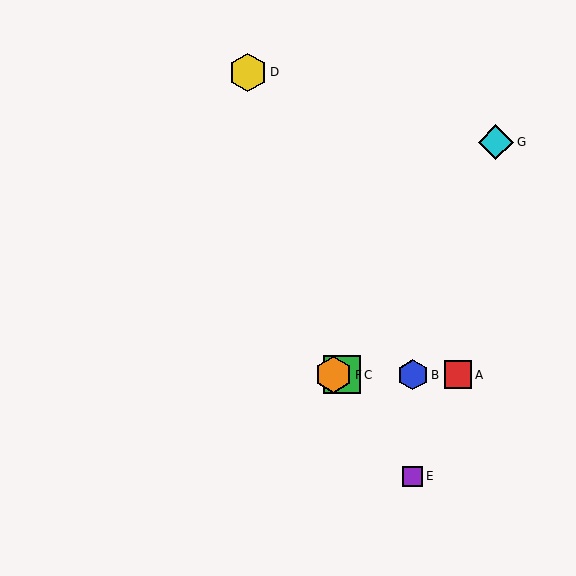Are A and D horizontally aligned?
No, A is at y≈375 and D is at y≈72.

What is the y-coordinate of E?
Object E is at y≈476.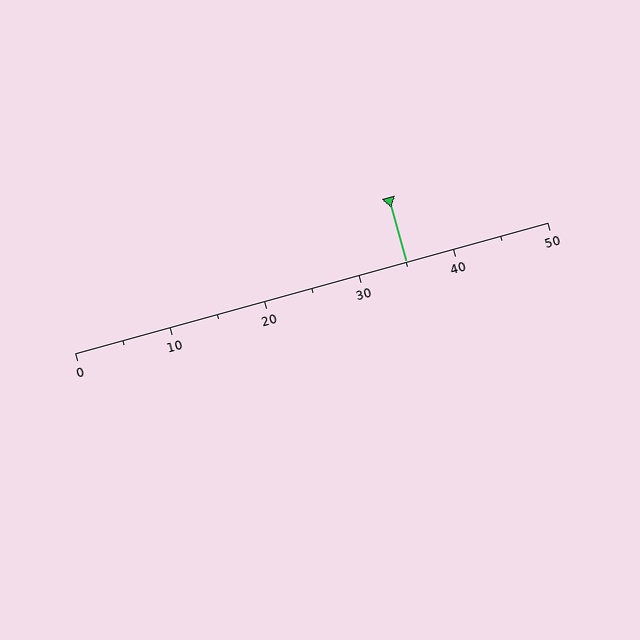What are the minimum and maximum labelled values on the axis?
The axis runs from 0 to 50.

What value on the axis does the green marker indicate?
The marker indicates approximately 35.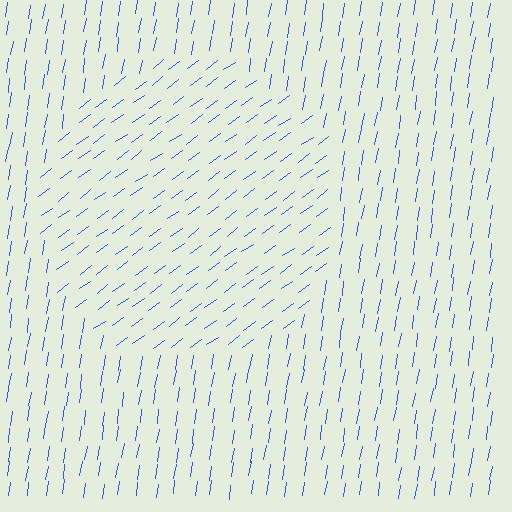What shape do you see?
I see a circle.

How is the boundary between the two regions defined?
The boundary is defined purely by a change in line orientation (approximately 45 degrees difference). All lines are the same color and thickness.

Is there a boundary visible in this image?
Yes, there is a texture boundary formed by a change in line orientation.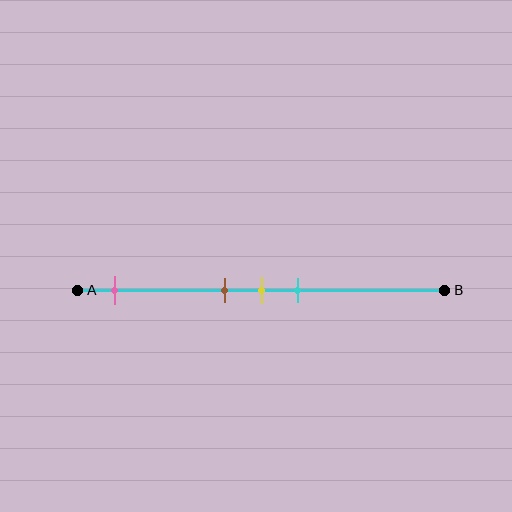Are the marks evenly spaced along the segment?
No, the marks are not evenly spaced.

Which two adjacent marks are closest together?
The brown and yellow marks are the closest adjacent pair.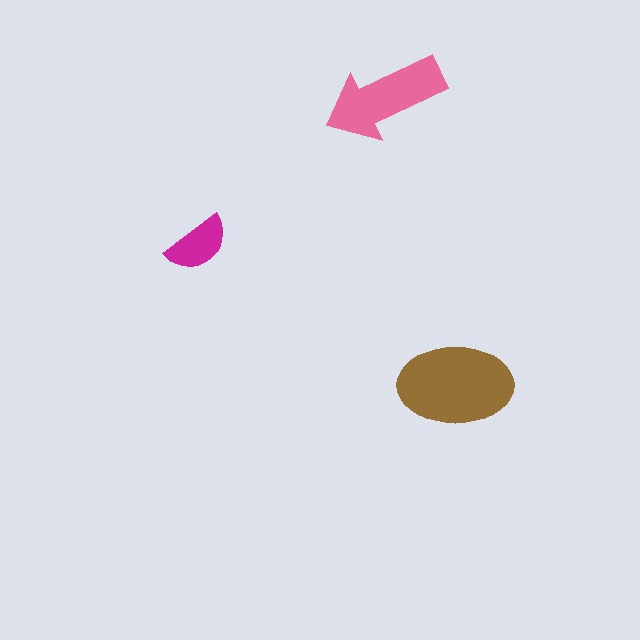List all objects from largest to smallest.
The brown ellipse, the pink arrow, the magenta semicircle.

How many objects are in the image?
There are 3 objects in the image.